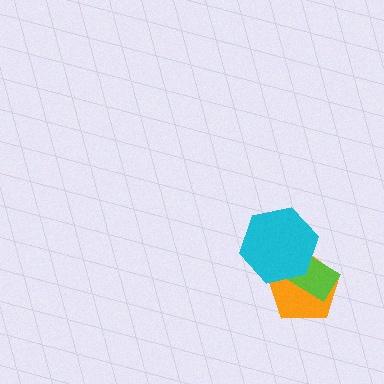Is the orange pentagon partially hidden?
Yes, it is partially covered by another shape.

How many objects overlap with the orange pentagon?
2 objects overlap with the orange pentagon.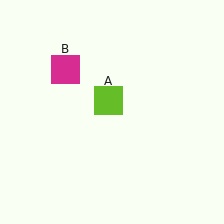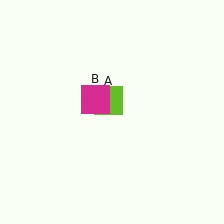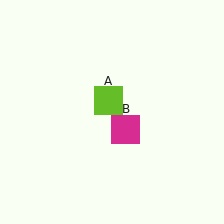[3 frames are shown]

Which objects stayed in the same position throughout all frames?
Lime square (object A) remained stationary.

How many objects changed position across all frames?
1 object changed position: magenta square (object B).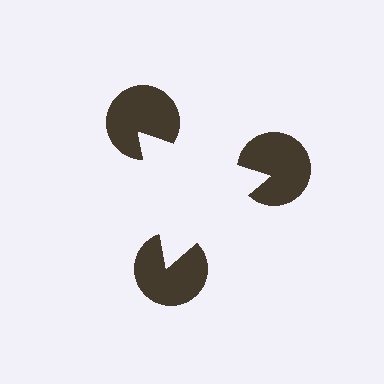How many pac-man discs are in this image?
There are 3 — one at each vertex of the illusory triangle.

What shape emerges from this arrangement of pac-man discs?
An illusory triangle — its edges are inferred from the aligned wedge cuts in the pac-man discs, not physically drawn.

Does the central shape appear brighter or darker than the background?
It typically appears slightly brighter than the background, even though no actual brightness change is drawn.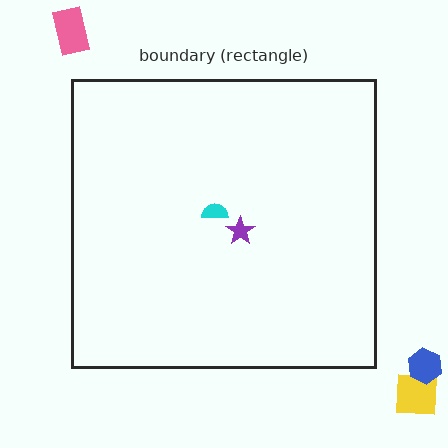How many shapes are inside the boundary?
2 inside, 3 outside.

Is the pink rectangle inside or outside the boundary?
Outside.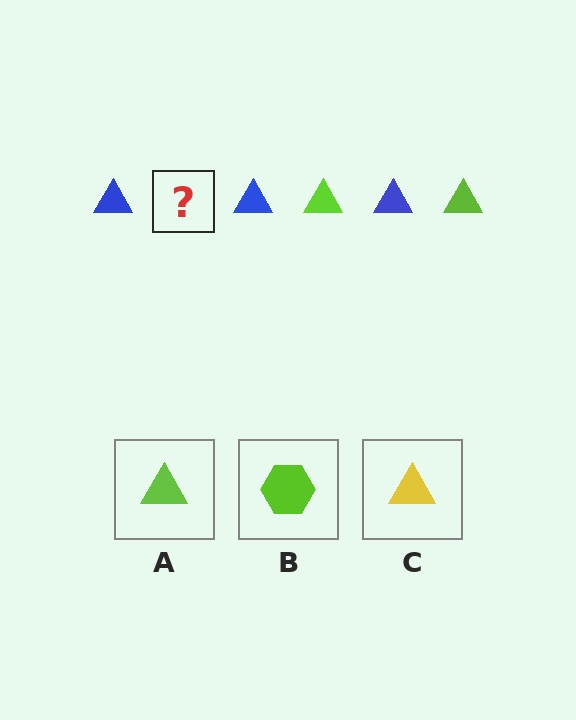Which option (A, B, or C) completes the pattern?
A.